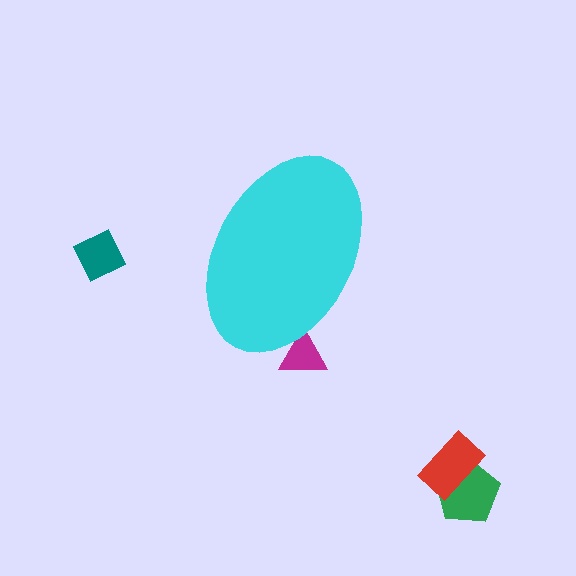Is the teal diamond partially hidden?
No, the teal diamond is fully visible.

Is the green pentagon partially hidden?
No, the green pentagon is fully visible.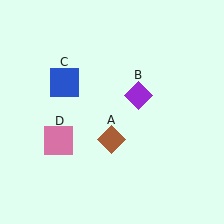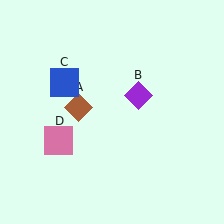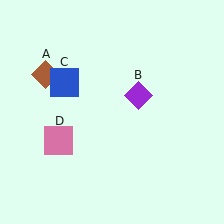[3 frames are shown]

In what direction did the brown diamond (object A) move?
The brown diamond (object A) moved up and to the left.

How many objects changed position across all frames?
1 object changed position: brown diamond (object A).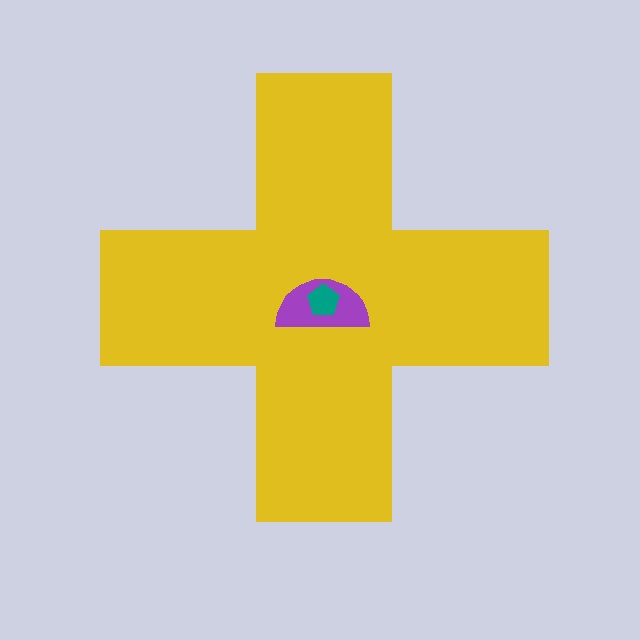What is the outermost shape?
The yellow cross.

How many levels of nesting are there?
3.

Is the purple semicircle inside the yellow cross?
Yes.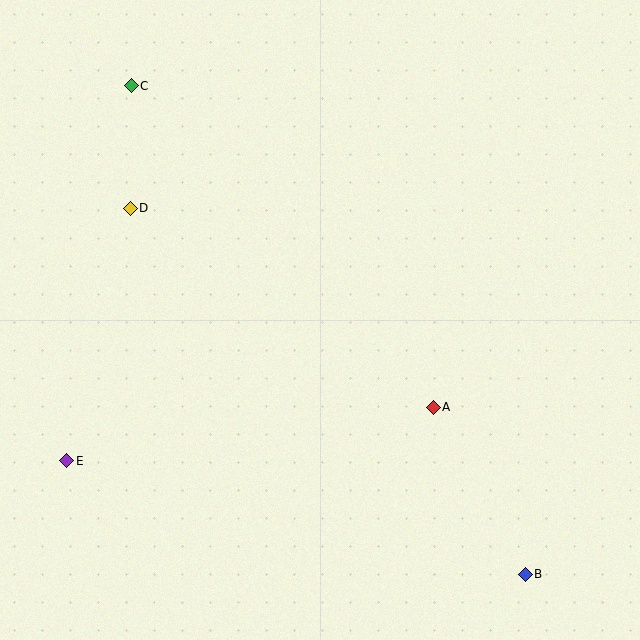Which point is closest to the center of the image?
Point A at (433, 407) is closest to the center.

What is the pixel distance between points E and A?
The distance between E and A is 370 pixels.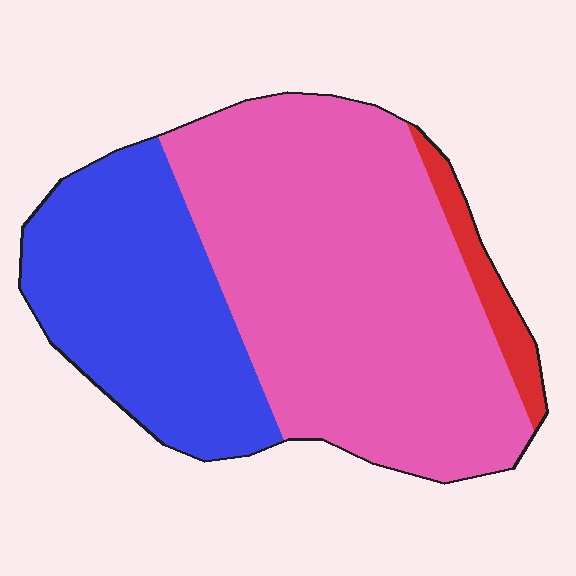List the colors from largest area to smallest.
From largest to smallest: pink, blue, red.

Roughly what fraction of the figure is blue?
Blue covers 33% of the figure.